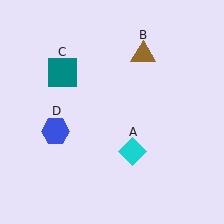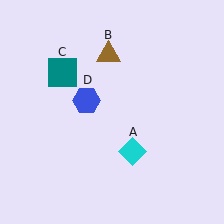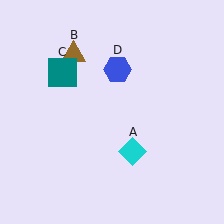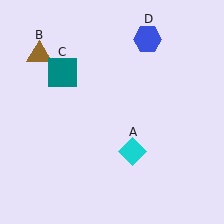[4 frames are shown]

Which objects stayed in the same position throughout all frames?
Cyan diamond (object A) and teal square (object C) remained stationary.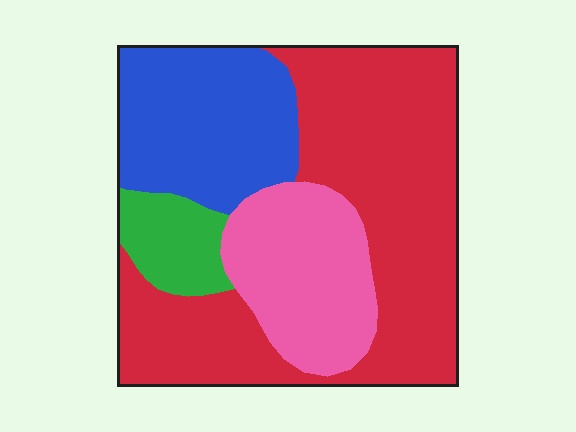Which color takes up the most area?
Red, at roughly 50%.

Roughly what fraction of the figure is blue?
Blue covers roughly 25% of the figure.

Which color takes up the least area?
Green, at roughly 10%.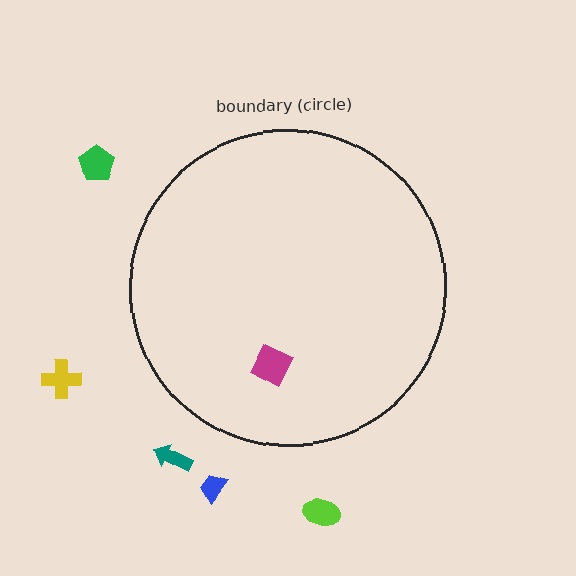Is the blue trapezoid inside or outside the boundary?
Outside.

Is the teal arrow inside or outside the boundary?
Outside.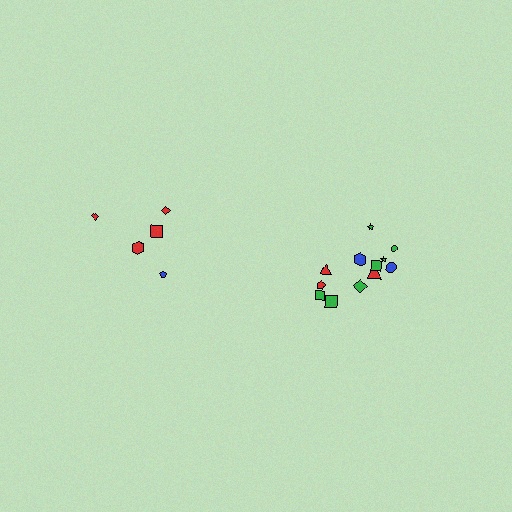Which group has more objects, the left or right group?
The right group.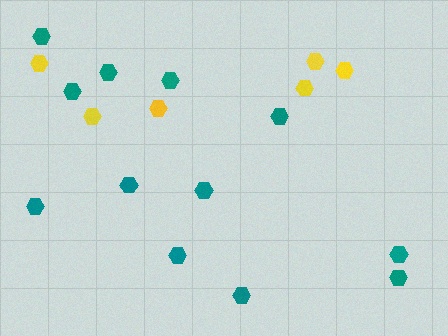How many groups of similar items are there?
There are 2 groups: one group of teal hexagons (12) and one group of yellow hexagons (6).